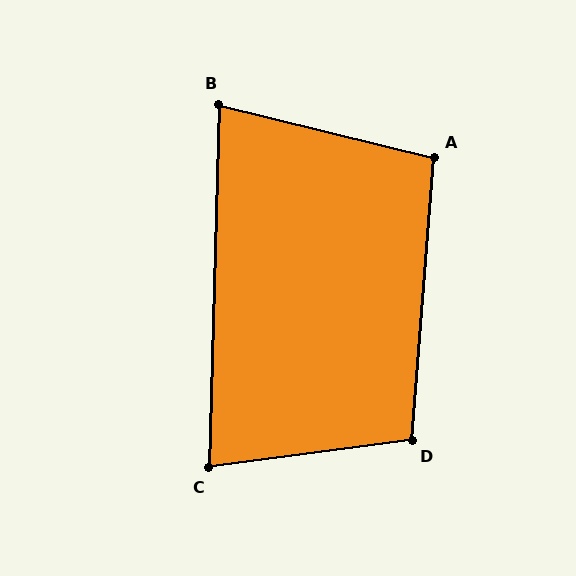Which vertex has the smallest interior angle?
B, at approximately 78 degrees.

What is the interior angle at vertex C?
Approximately 81 degrees (acute).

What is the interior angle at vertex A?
Approximately 99 degrees (obtuse).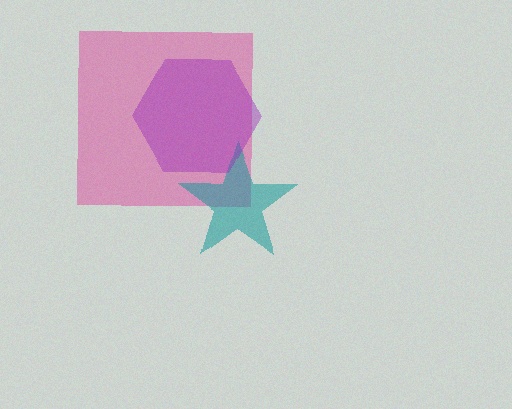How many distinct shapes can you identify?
There are 3 distinct shapes: a pink square, a teal star, a purple hexagon.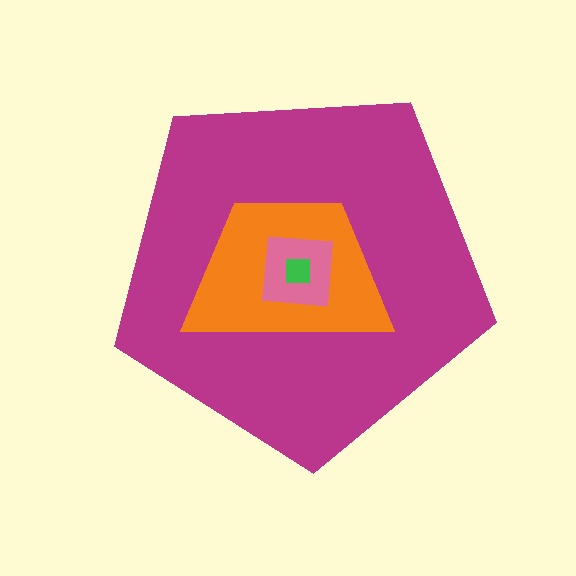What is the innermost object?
The green square.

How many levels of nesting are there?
4.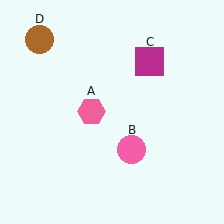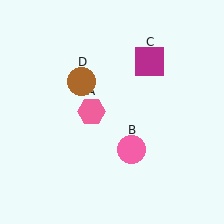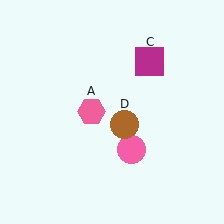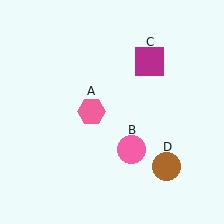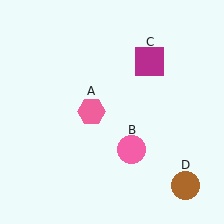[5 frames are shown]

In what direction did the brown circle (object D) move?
The brown circle (object D) moved down and to the right.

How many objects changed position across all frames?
1 object changed position: brown circle (object D).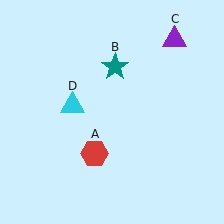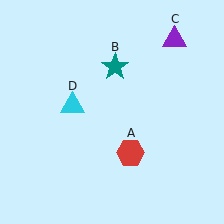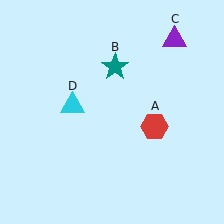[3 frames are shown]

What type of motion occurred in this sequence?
The red hexagon (object A) rotated counterclockwise around the center of the scene.